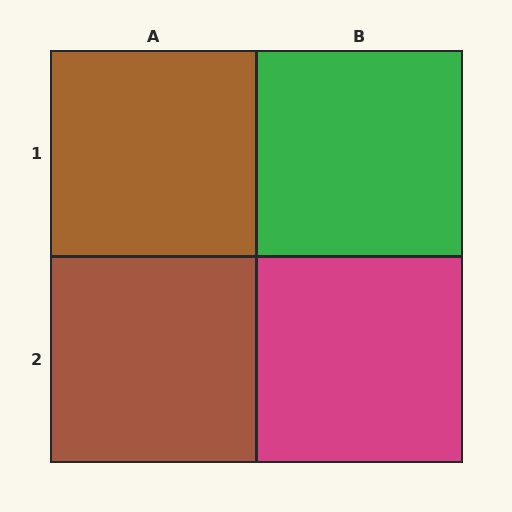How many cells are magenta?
1 cell is magenta.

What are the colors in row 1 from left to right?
Brown, green.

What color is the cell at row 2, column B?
Magenta.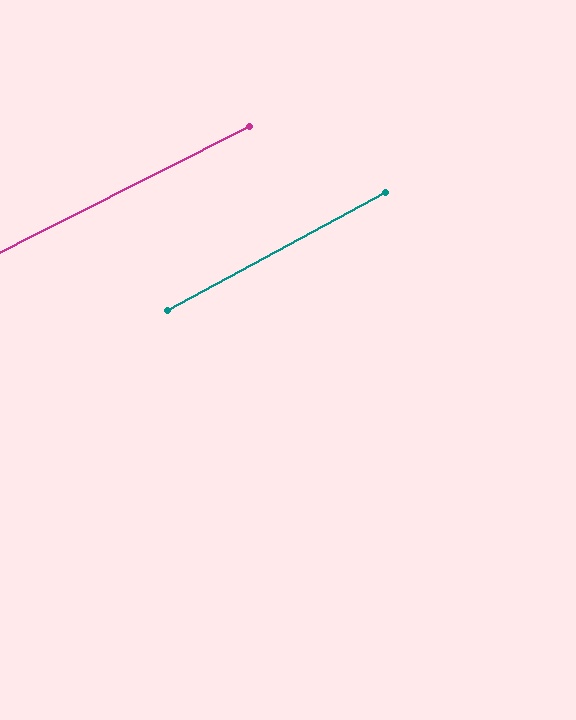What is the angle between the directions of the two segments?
Approximately 2 degrees.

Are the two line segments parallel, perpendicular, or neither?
Parallel — their directions differ by only 1.8°.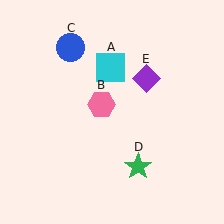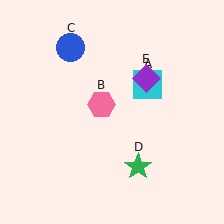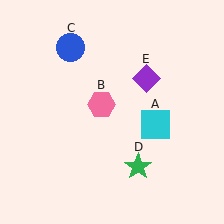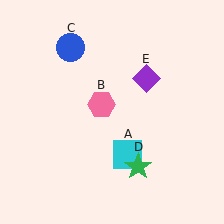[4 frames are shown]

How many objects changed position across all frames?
1 object changed position: cyan square (object A).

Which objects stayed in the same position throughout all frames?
Pink hexagon (object B) and blue circle (object C) and green star (object D) and purple diamond (object E) remained stationary.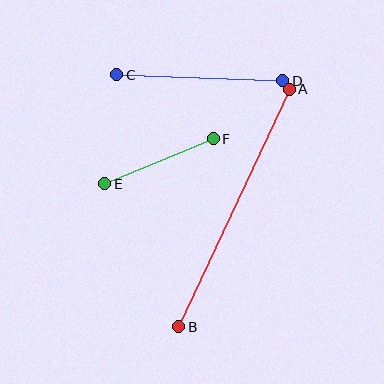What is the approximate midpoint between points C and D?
The midpoint is at approximately (200, 78) pixels.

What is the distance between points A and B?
The distance is approximately 262 pixels.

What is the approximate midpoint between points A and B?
The midpoint is at approximately (234, 208) pixels.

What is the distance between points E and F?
The distance is approximately 118 pixels.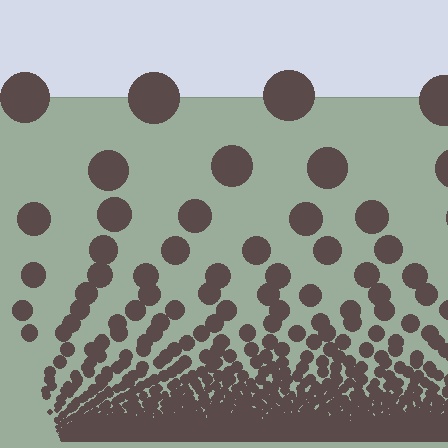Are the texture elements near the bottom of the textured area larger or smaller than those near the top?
Smaller. The gradient is inverted — elements near the bottom are smaller and denser.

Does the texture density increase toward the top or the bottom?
Density increases toward the bottom.